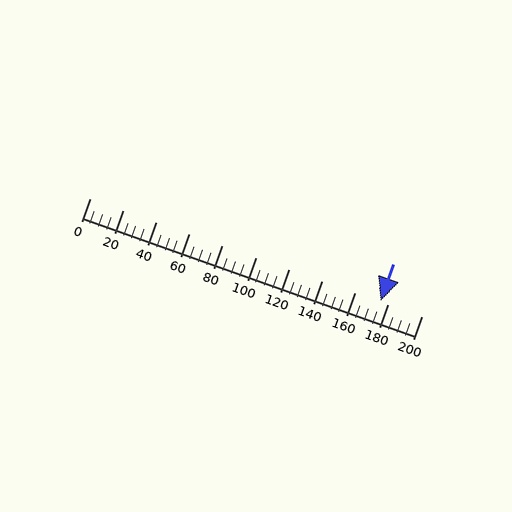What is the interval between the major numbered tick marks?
The major tick marks are spaced 20 units apart.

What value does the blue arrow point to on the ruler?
The blue arrow points to approximately 175.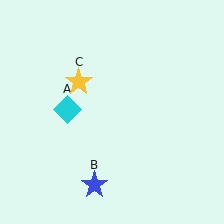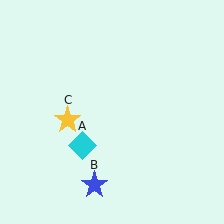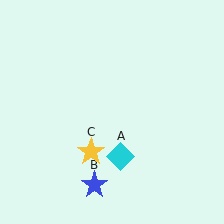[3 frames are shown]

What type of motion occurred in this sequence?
The cyan diamond (object A), yellow star (object C) rotated counterclockwise around the center of the scene.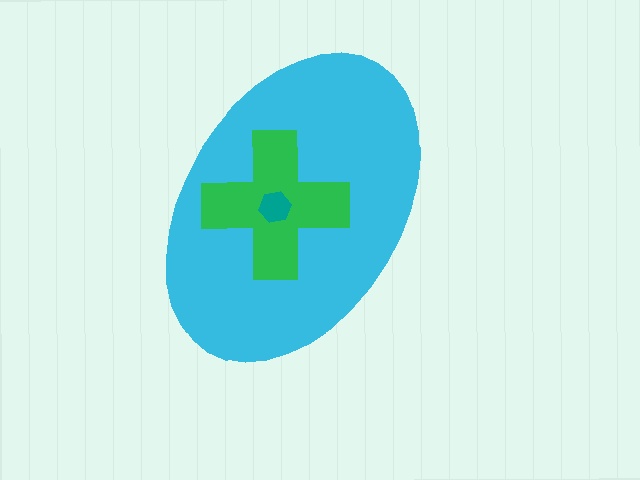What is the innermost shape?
The teal hexagon.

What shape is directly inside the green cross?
The teal hexagon.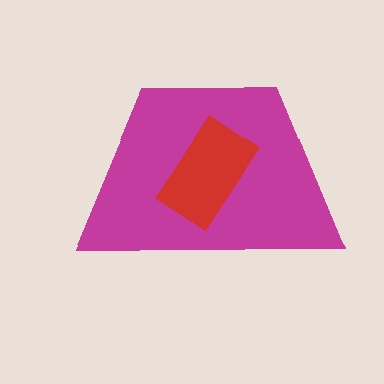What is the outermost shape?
The magenta trapezoid.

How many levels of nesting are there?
2.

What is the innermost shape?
The red rectangle.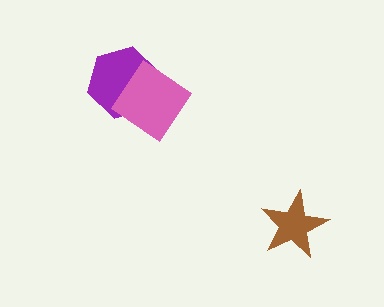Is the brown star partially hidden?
No, no other shape covers it.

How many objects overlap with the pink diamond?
1 object overlaps with the pink diamond.